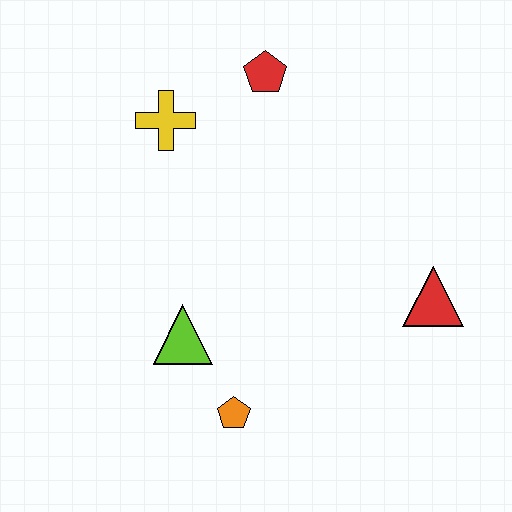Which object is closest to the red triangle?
The orange pentagon is closest to the red triangle.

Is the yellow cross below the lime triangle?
No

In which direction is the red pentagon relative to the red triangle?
The red pentagon is above the red triangle.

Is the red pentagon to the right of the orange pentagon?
Yes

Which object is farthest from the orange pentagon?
The red pentagon is farthest from the orange pentagon.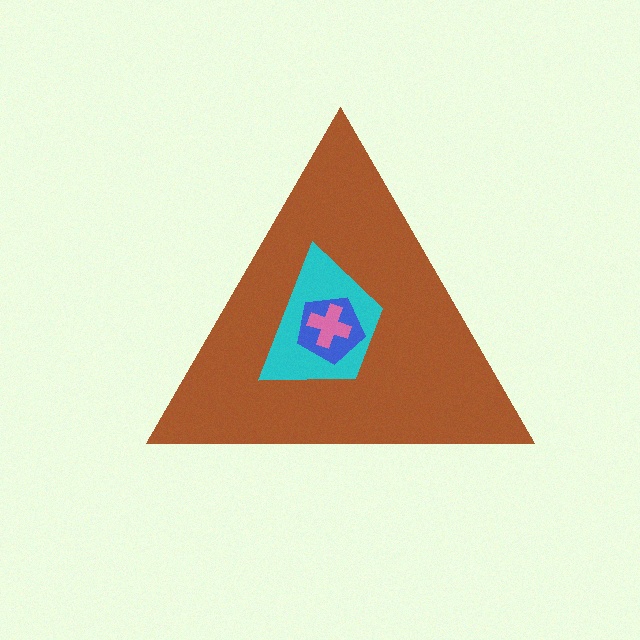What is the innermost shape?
The pink cross.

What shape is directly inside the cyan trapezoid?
The blue pentagon.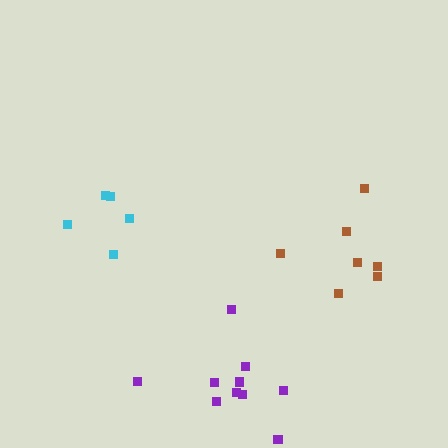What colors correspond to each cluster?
The clusters are colored: purple, cyan, brown.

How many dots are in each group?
Group 1: 10 dots, Group 2: 5 dots, Group 3: 7 dots (22 total).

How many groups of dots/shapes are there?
There are 3 groups.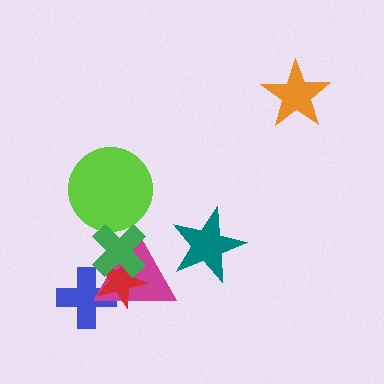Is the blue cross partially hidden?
Yes, it is partially covered by another shape.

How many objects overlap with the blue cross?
2 objects overlap with the blue cross.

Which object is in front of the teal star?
The magenta triangle is in front of the teal star.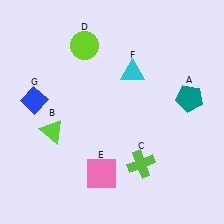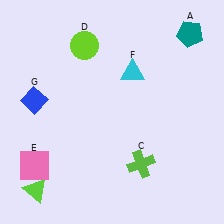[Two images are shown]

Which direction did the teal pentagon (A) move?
The teal pentagon (A) moved up.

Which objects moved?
The objects that moved are: the teal pentagon (A), the lime triangle (B), the pink square (E).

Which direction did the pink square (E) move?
The pink square (E) moved left.